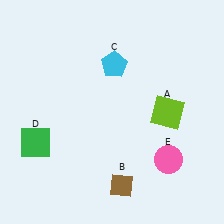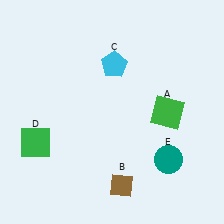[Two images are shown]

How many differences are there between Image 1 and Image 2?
There are 2 differences between the two images.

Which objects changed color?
A changed from lime to green. E changed from pink to teal.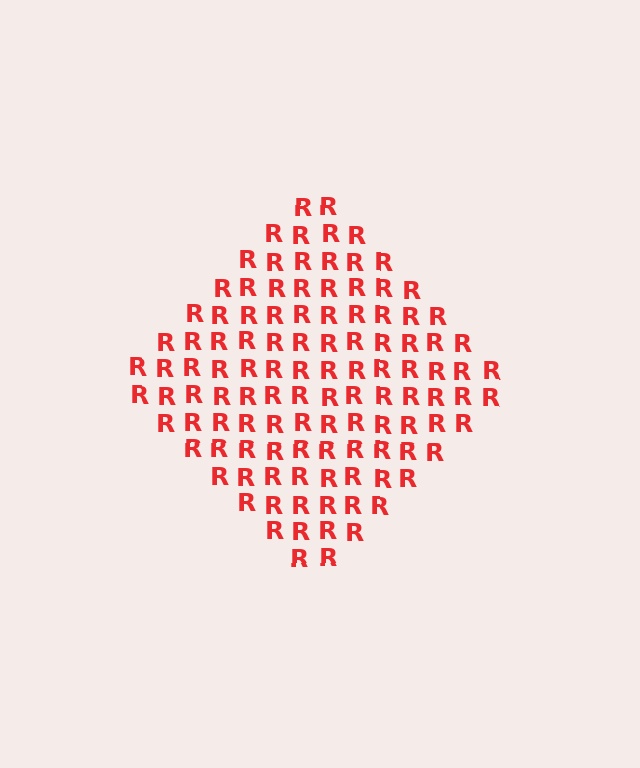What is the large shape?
The large shape is a diamond.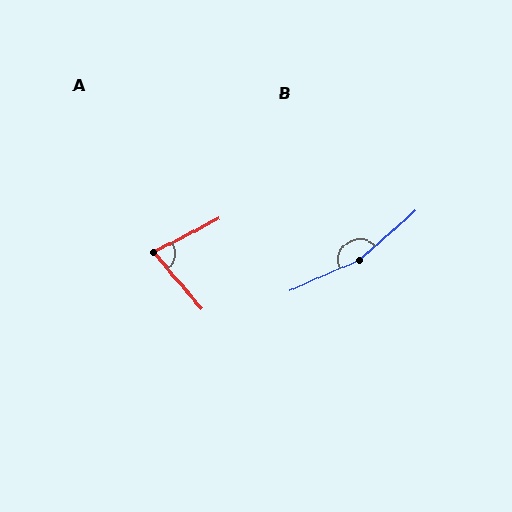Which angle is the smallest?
A, at approximately 76 degrees.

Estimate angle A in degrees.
Approximately 76 degrees.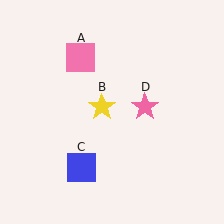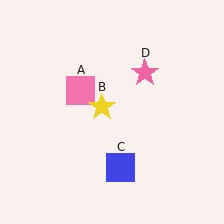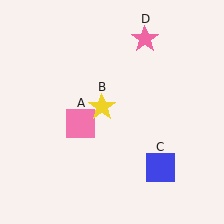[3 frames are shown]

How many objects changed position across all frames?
3 objects changed position: pink square (object A), blue square (object C), pink star (object D).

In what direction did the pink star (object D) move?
The pink star (object D) moved up.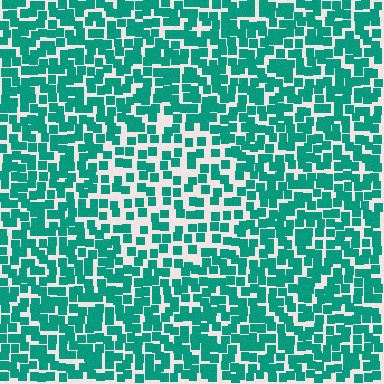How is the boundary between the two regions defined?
The boundary is defined by a change in element density (approximately 1.7x ratio). All elements are the same color, size, and shape.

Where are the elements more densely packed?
The elements are more densely packed outside the circle boundary.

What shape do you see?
I see a circle.